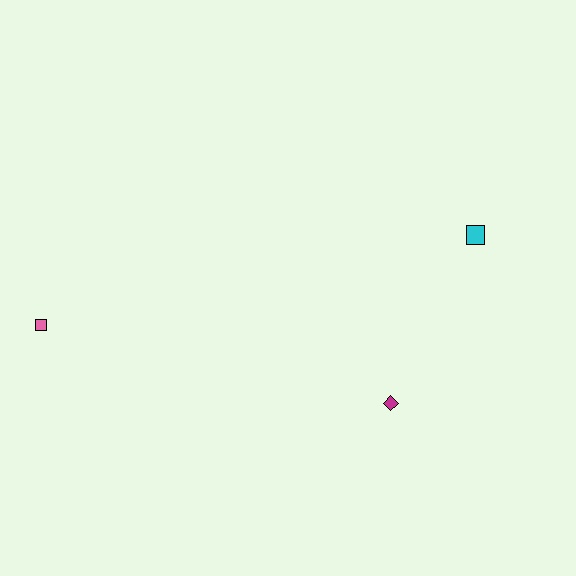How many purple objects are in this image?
There are no purple objects.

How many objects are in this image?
There are 3 objects.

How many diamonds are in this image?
There is 1 diamond.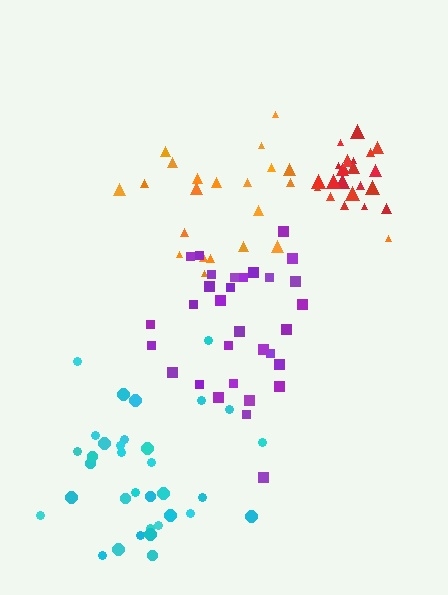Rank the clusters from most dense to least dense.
red, purple, cyan, orange.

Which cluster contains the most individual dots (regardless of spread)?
Cyan (34).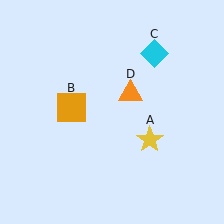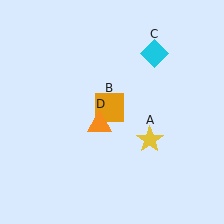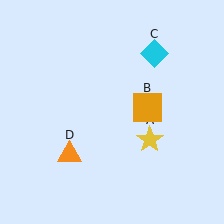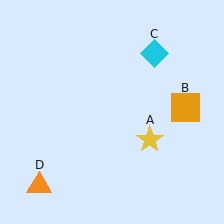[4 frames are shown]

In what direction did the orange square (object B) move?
The orange square (object B) moved right.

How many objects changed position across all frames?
2 objects changed position: orange square (object B), orange triangle (object D).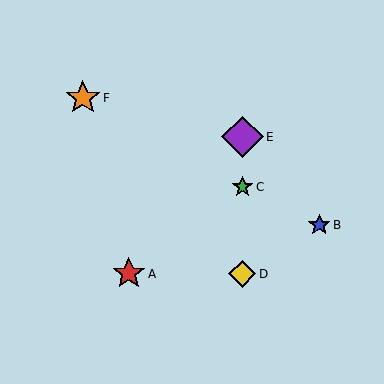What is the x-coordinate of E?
Object E is at x≈242.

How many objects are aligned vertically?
3 objects (C, D, E) are aligned vertically.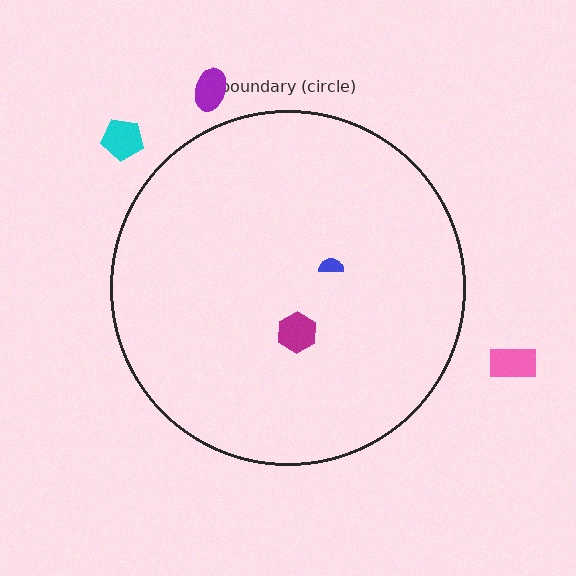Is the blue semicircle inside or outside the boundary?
Inside.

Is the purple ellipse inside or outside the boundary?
Outside.